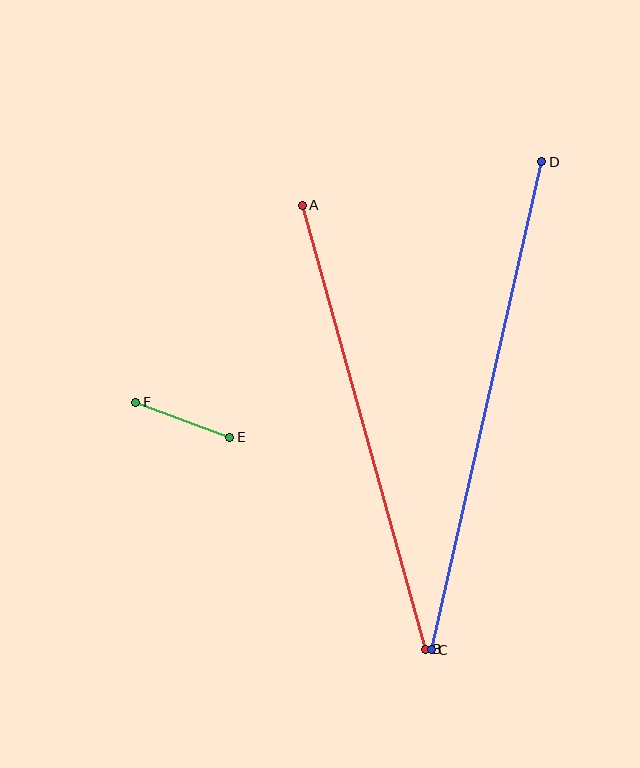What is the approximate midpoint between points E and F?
The midpoint is at approximately (183, 420) pixels.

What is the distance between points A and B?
The distance is approximately 461 pixels.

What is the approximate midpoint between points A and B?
The midpoint is at approximately (364, 427) pixels.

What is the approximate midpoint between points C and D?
The midpoint is at approximately (486, 406) pixels.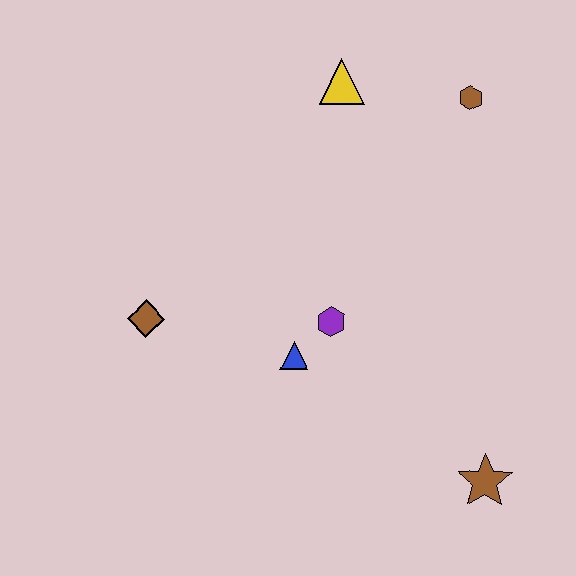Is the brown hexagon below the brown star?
No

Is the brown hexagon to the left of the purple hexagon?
No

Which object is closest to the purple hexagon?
The blue triangle is closest to the purple hexagon.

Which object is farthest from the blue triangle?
The brown hexagon is farthest from the blue triangle.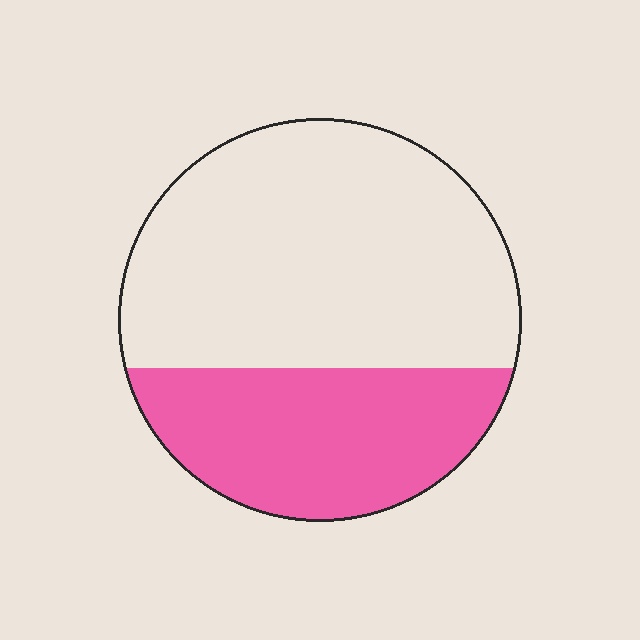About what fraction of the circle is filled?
About one third (1/3).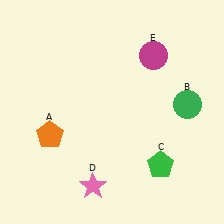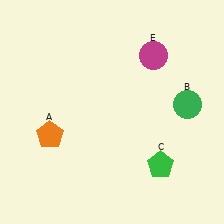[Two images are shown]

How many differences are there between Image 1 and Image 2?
There is 1 difference between the two images.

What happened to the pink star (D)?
The pink star (D) was removed in Image 2. It was in the bottom-left area of Image 1.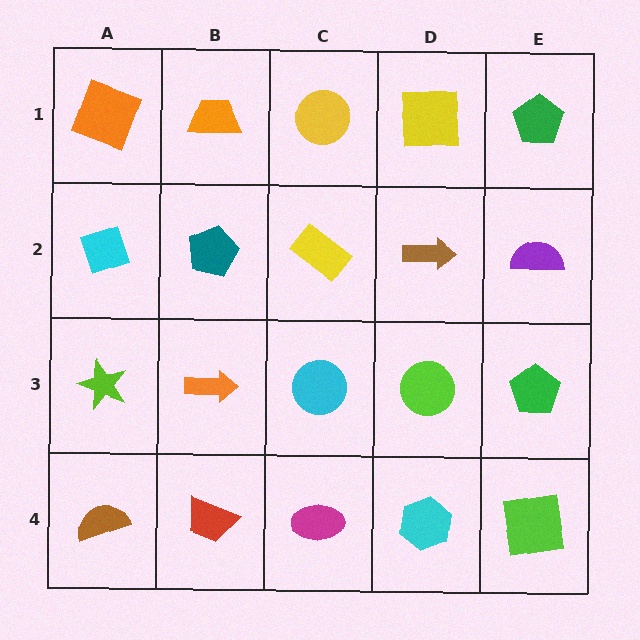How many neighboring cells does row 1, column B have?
3.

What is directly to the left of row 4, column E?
A cyan hexagon.